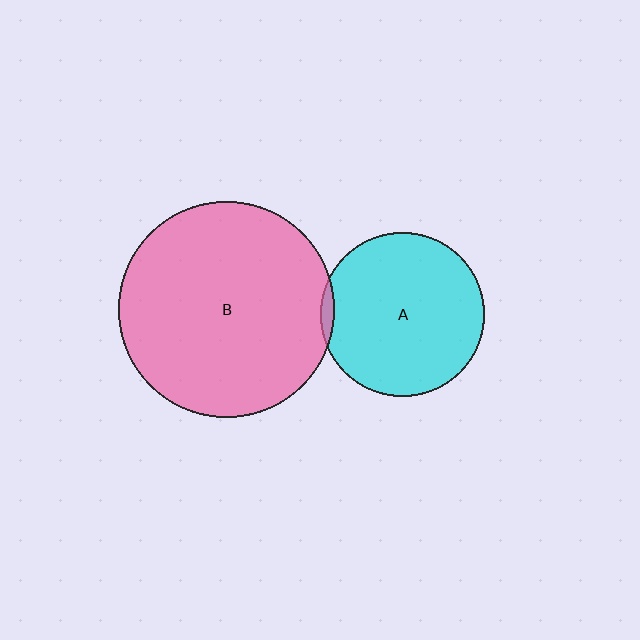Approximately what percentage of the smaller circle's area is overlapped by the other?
Approximately 5%.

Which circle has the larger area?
Circle B (pink).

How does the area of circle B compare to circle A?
Approximately 1.7 times.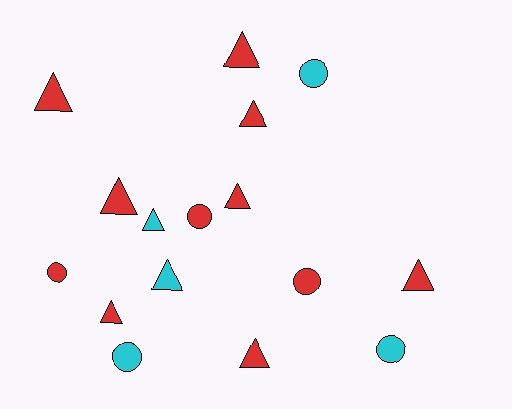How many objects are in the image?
There are 16 objects.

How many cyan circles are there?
There are 3 cyan circles.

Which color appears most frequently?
Red, with 11 objects.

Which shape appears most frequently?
Triangle, with 10 objects.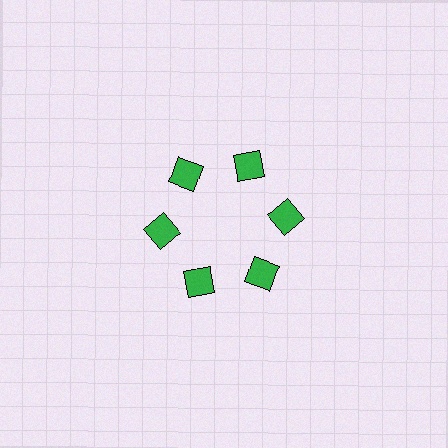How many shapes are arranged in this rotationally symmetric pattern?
There are 6 shapes, arranged in 6 groups of 1.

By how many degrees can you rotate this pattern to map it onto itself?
The pattern maps onto itself every 60 degrees of rotation.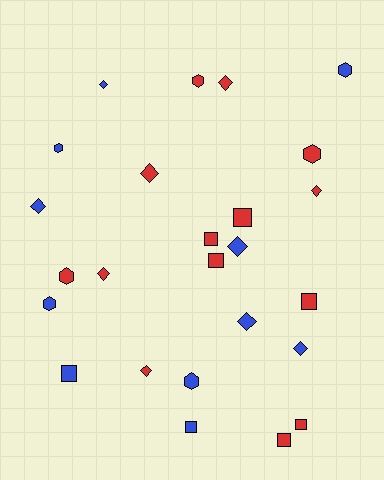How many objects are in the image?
There are 25 objects.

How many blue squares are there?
There are 2 blue squares.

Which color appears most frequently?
Red, with 14 objects.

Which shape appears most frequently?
Diamond, with 10 objects.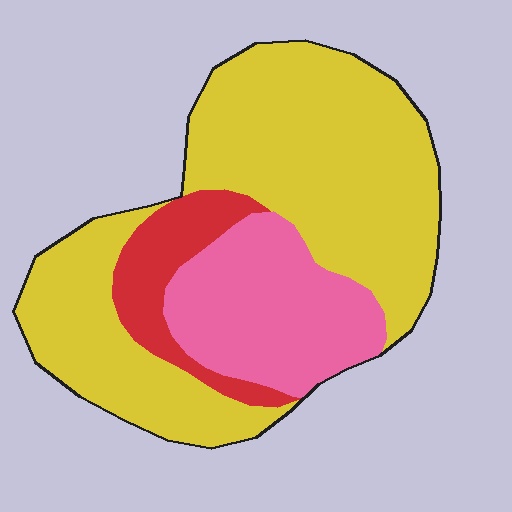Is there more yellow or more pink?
Yellow.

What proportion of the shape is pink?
Pink takes up about one quarter (1/4) of the shape.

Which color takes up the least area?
Red, at roughly 10%.